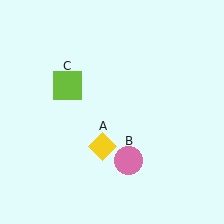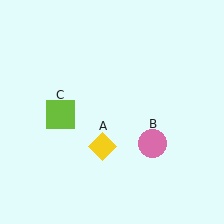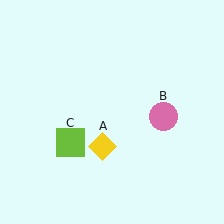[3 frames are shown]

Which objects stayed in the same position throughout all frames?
Yellow diamond (object A) remained stationary.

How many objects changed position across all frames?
2 objects changed position: pink circle (object B), lime square (object C).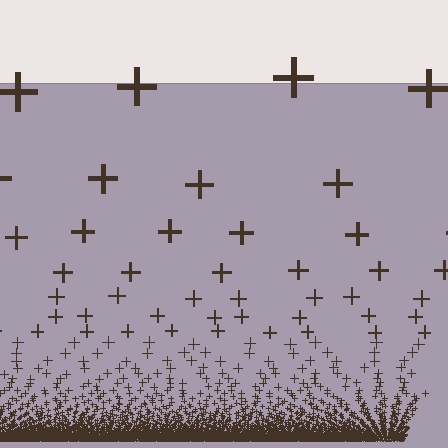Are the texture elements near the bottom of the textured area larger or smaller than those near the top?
Smaller. The gradient is inverted — elements near the bottom are smaller and denser.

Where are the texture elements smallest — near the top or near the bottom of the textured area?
Near the bottom.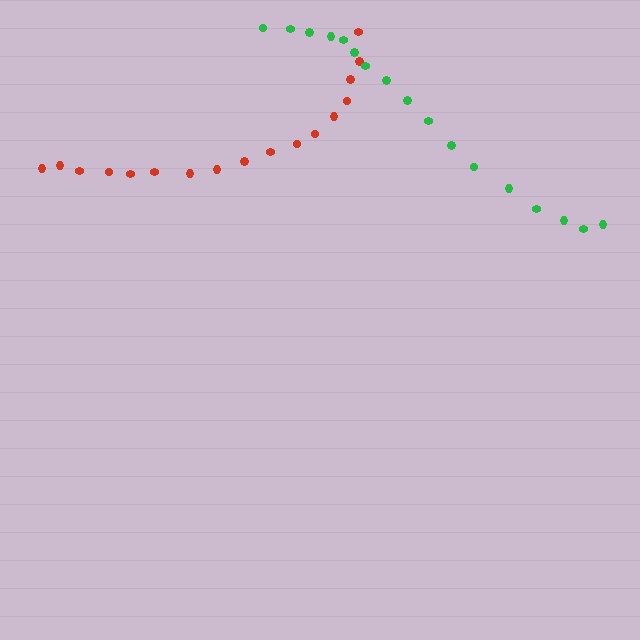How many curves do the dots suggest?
There are 2 distinct paths.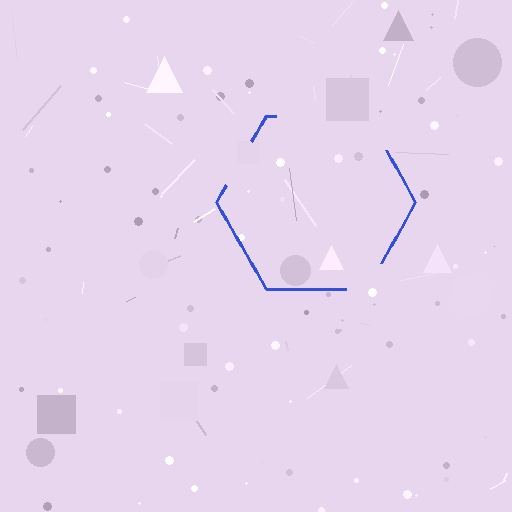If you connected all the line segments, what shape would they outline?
They would outline a hexagon.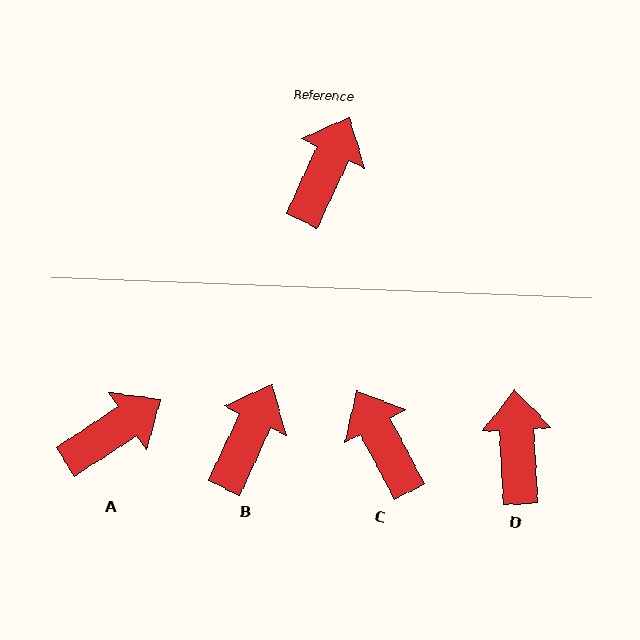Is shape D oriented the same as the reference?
No, it is off by about 28 degrees.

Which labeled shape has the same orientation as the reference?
B.